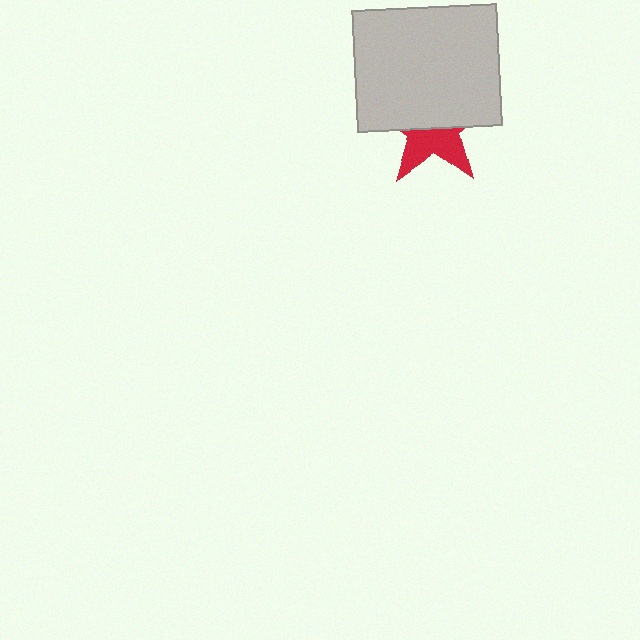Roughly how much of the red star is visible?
A small part of it is visible (roughly 42%).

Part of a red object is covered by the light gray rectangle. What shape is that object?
It is a star.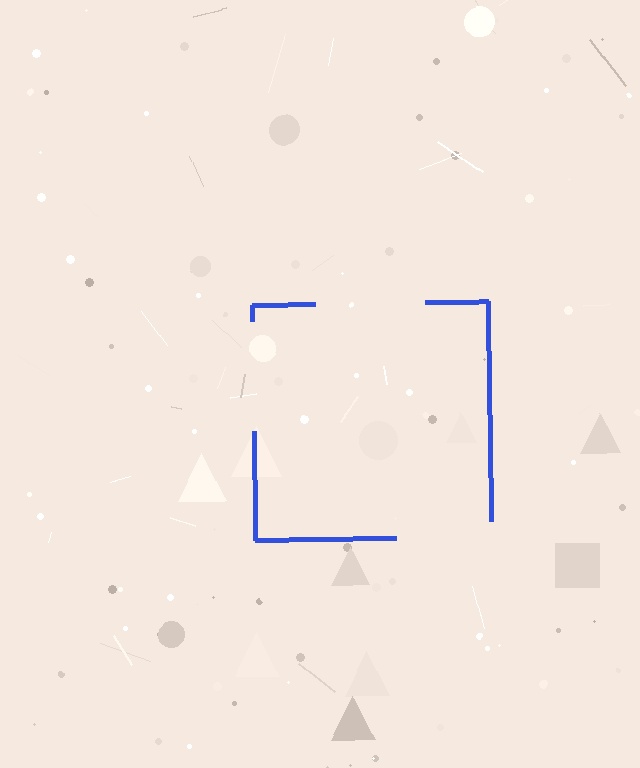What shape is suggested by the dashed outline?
The dashed outline suggests a square.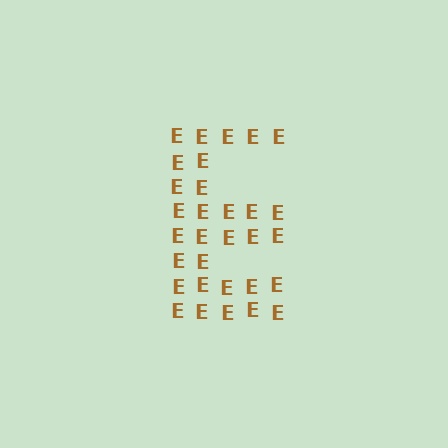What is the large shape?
The large shape is the letter E.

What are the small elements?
The small elements are letter E's.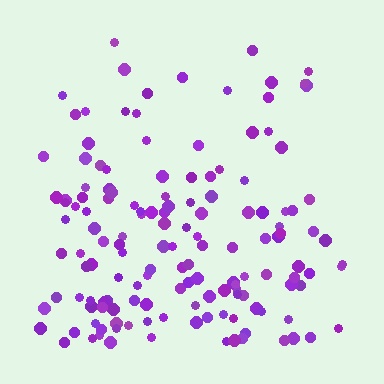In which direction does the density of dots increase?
From top to bottom, with the bottom side densest.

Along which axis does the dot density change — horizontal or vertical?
Vertical.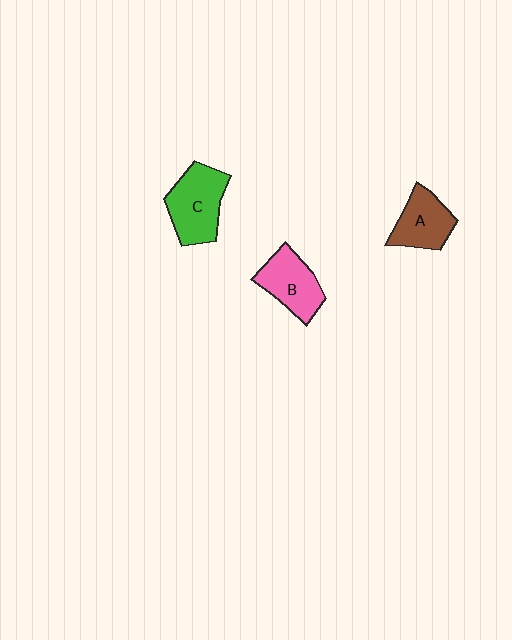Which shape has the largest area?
Shape C (green).